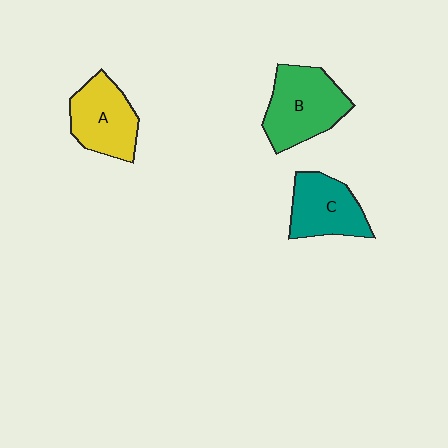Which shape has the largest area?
Shape B (green).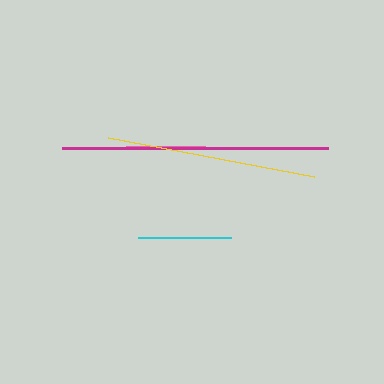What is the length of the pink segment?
The pink segment is approximately 79 pixels long.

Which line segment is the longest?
The magenta line is the longest at approximately 266 pixels.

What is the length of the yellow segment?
The yellow segment is approximately 209 pixels long.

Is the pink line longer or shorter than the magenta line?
The magenta line is longer than the pink line.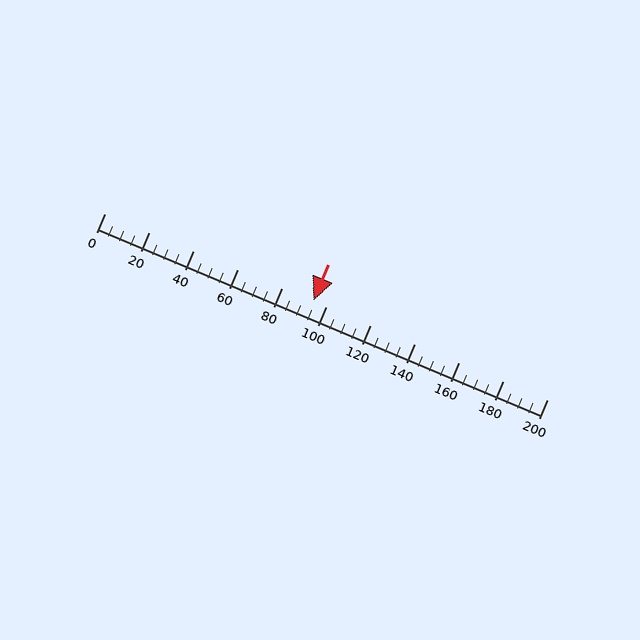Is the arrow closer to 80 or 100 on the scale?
The arrow is closer to 100.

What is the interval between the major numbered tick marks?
The major tick marks are spaced 20 units apart.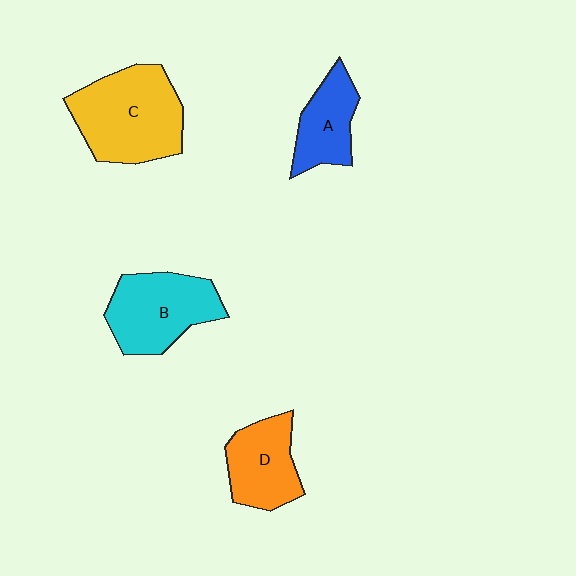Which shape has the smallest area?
Shape A (blue).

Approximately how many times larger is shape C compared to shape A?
Approximately 1.8 times.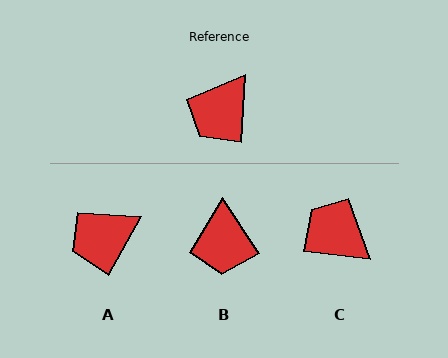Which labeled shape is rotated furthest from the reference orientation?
C, about 93 degrees away.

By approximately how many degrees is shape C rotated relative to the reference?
Approximately 93 degrees clockwise.